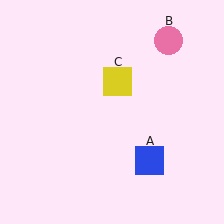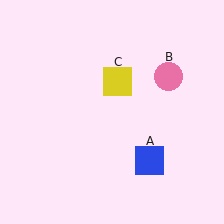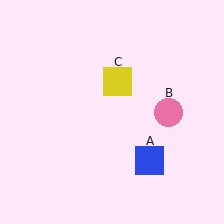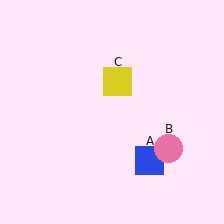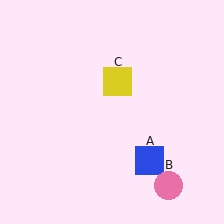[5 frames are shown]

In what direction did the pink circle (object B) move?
The pink circle (object B) moved down.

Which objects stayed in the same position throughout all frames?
Blue square (object A) and yellow square (object C) remained stationary.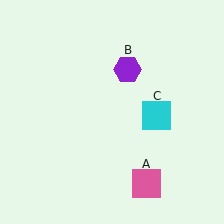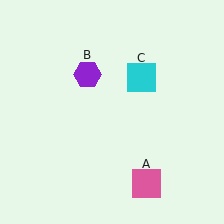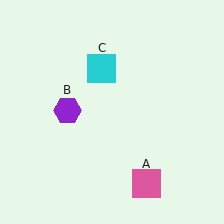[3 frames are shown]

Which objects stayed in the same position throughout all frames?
Pink square (object A) remained stationary.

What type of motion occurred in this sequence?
The purple hexagon (object B), cyan square (object C) rotated counterclockwise around the center of the scene.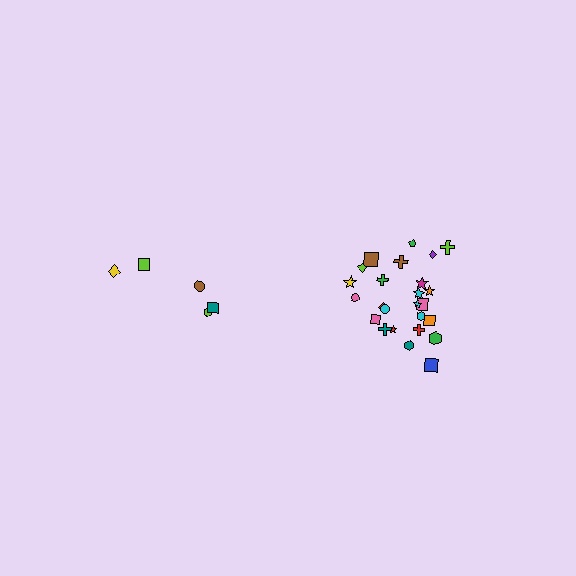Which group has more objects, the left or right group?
The right group.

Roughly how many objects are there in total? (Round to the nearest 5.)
Roughly 30 objects in total.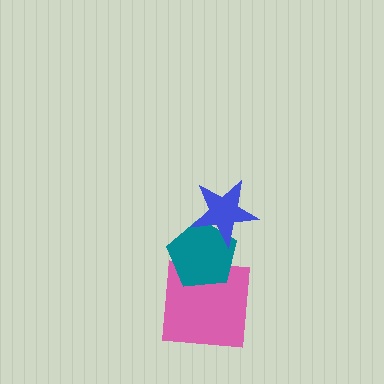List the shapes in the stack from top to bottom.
From top to bottom: the blue star, the teal pentagon, the pink square.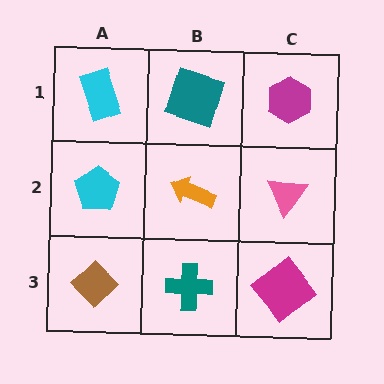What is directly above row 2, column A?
A cyan rectangle.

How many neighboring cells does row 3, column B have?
3.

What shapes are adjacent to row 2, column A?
A cyan rectangle (row 1, column A), a brown diamond (row 3, column A), an orange arrow (row 2, column B).